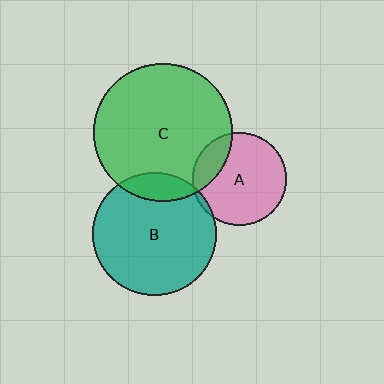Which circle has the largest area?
Circle C (green).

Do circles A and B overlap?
Yes.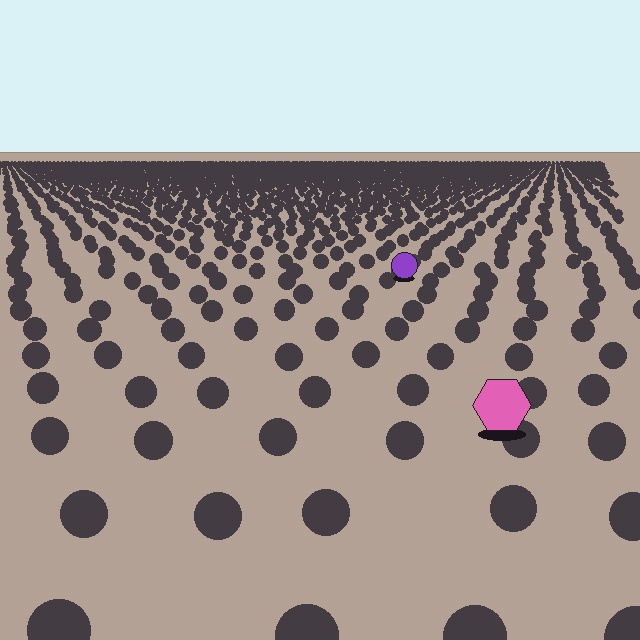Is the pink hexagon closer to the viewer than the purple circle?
Yes. The pink hexagon is closer — you can tell from the texture gradient: the ground texture is coarser near it.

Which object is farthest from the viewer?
The purple circle is farthest from the viewer. It appears smaller and the ground texture around it is denser.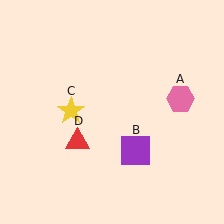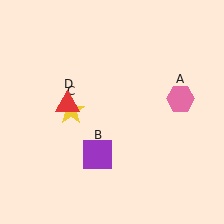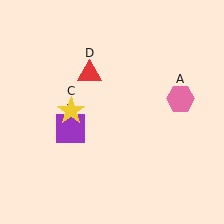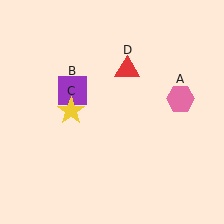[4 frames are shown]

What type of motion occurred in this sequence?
The purple square (object B), red triangle (object D) rotated clockwise around the center of the scene.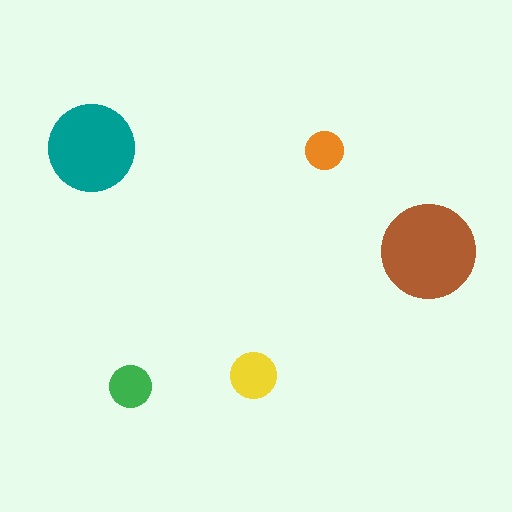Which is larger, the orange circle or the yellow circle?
The yellow one.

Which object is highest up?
The teal circle is topmost.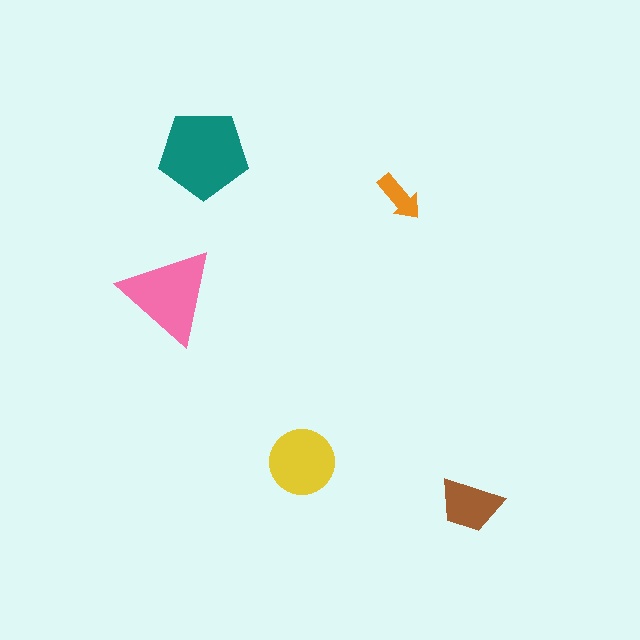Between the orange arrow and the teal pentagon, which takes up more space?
The teal pentagon.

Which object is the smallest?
The orange arrow.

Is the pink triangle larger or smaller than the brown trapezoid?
Larger.